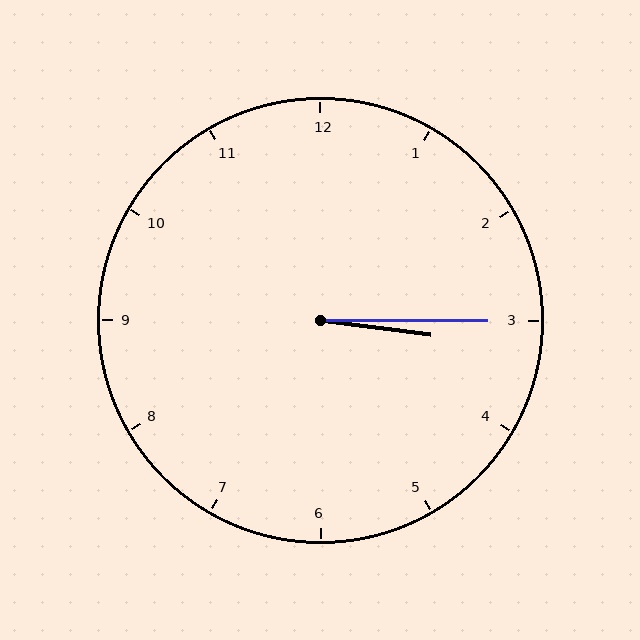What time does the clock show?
3:15.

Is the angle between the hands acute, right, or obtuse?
It is acute.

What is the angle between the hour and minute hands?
Approximately 8 degrees.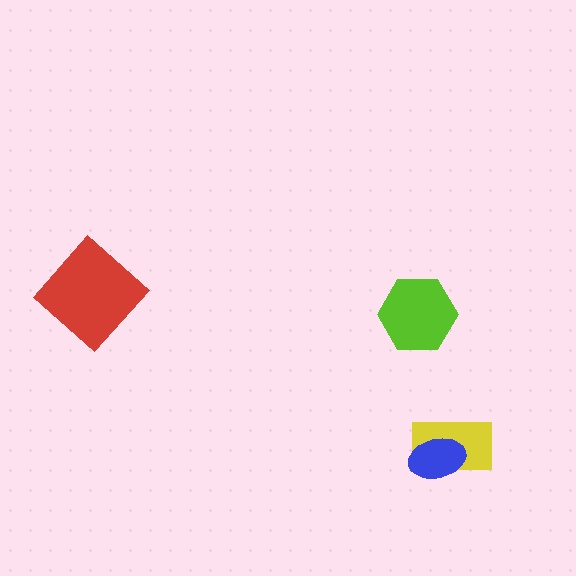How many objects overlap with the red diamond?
0 objects overlap with the red diamond.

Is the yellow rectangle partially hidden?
Yes, it is partially covered by another shape.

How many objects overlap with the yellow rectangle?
1 object overlaps with the yellow rectangle.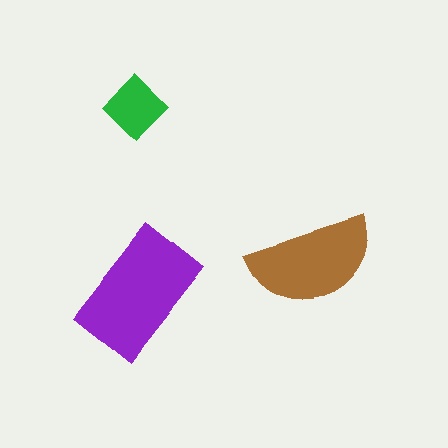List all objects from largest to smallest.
The purple rectangle, the brown semicircle, the green diamond.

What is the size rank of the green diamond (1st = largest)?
3rd.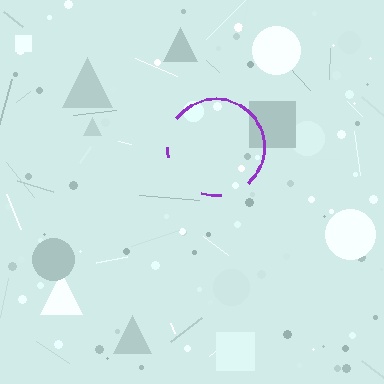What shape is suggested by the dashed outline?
The dashed outline suggests a circle.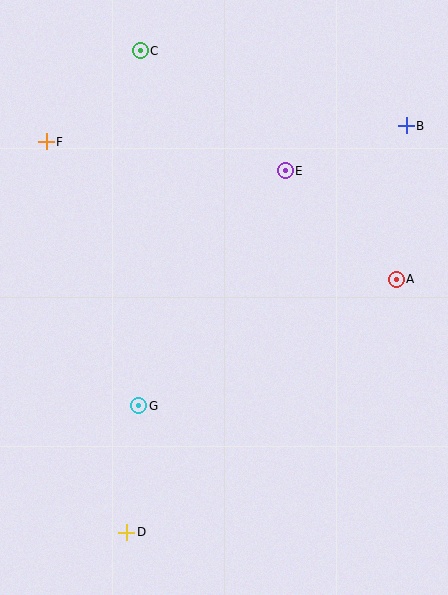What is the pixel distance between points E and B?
The distance between E and B is 129 pixels.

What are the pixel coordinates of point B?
Point B is at (406, 126).